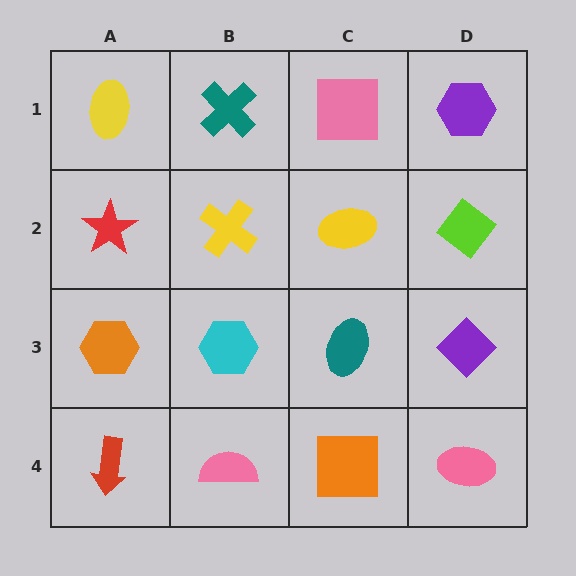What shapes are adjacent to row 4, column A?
An orange hexagon (row 3, column A), a pink semicircle (row 4, column B).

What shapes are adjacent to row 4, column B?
A cyan hexagon (row 3, column B), a red arrow (row 4, column A), an orange square (row 4, column C).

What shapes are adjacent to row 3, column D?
A lime diamond (row 2, column D), a pink ellipse (row 4, column D), a teal ellipse (row 3, column C).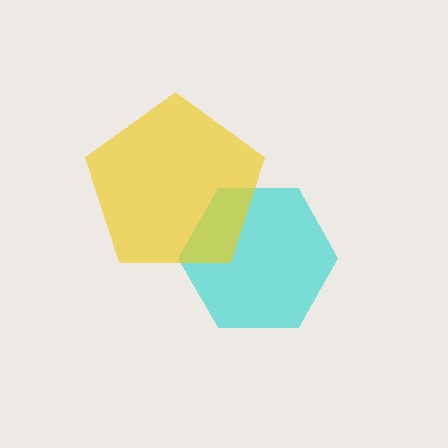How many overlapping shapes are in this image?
There are 2 overlapping shapes in the image.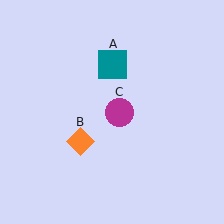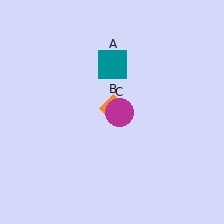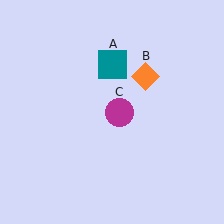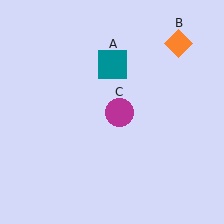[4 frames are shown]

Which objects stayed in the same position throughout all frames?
Teal square (object A) and magenta circle (object C) remained stationary.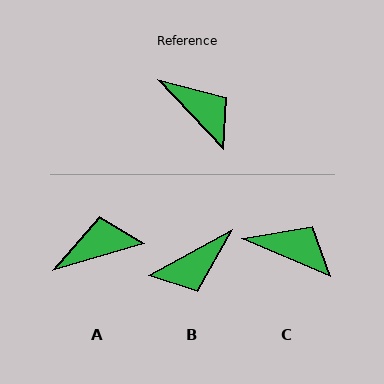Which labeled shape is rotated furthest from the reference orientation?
B, about 105 degrees away.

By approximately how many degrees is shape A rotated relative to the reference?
Approximately 63 degrees counter-clockwise.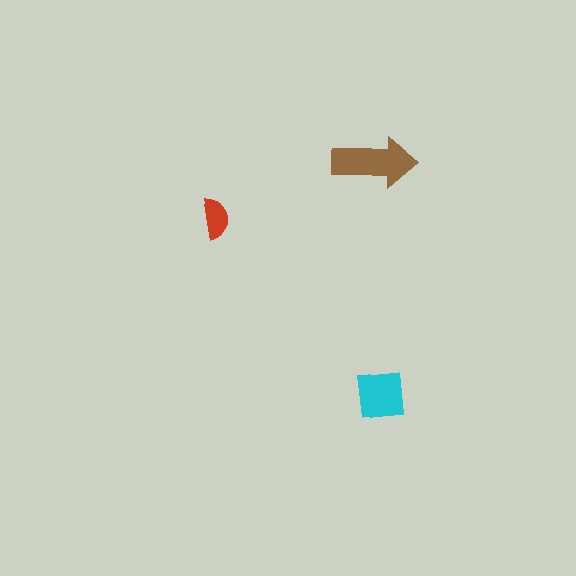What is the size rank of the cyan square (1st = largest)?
2nd.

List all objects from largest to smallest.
The brown arrow, the cyan square, the red semicircle.